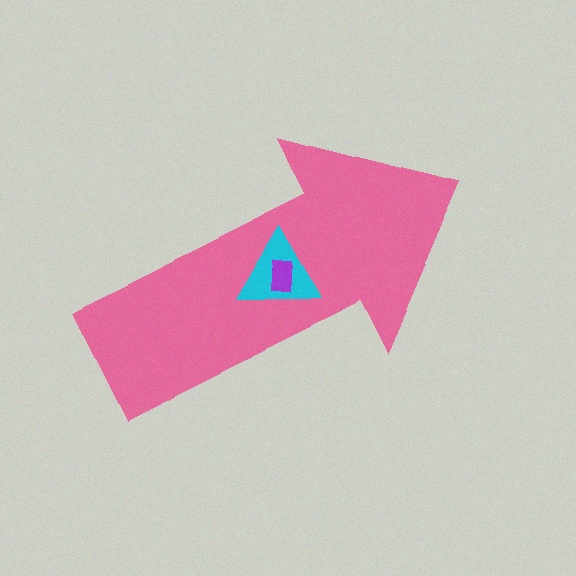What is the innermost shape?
The purple rectangle.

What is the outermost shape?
The pink arrow.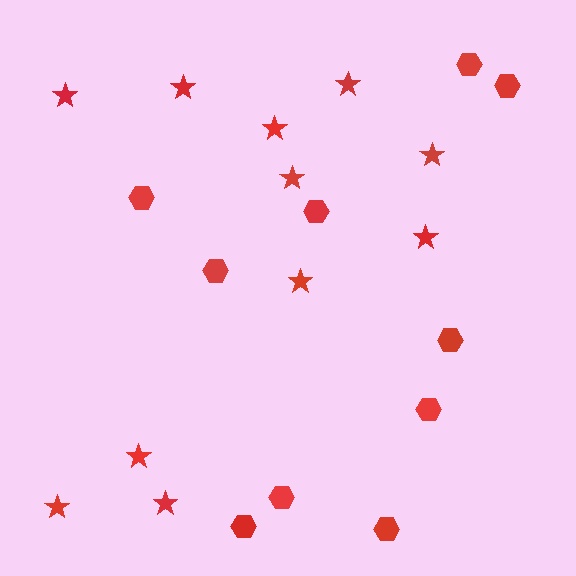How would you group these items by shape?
There are 2 groups: one group of hexagons (10) and one group of stars (11).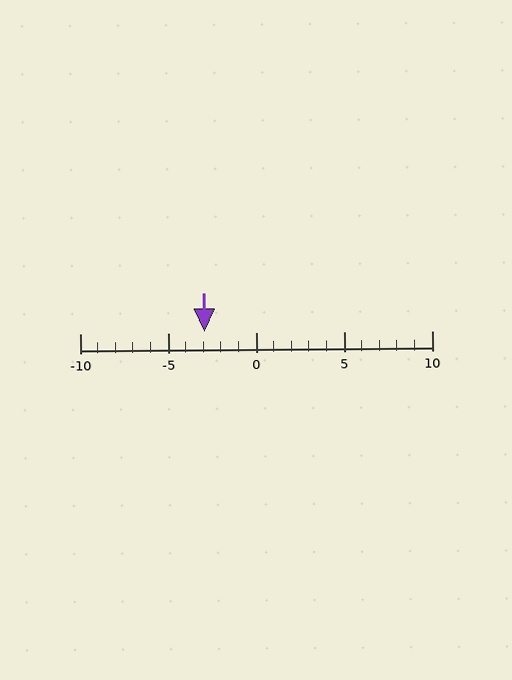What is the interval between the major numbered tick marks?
The major tick marks are spaced 5 units apart.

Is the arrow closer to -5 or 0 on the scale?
The arrow is closer to -5.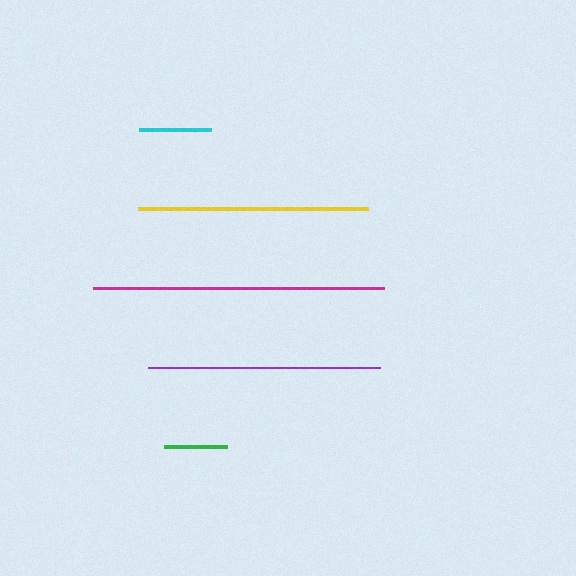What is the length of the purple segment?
The purple segment is approximately 232 pixels long.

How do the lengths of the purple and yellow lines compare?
The purple and yellow lines are approximately the same length.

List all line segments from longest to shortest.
From longest to shortest: magenta, purple, yellow, cyan, green.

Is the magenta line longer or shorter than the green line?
The magenta line is longer than the green line.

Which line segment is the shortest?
The green line is the shortest at approximately 63 pixels.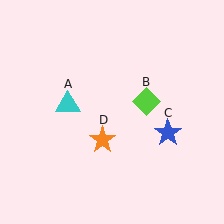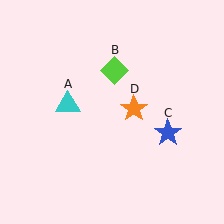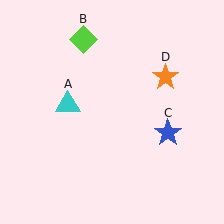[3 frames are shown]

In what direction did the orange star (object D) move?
The orange star (object D) moved up and to the right.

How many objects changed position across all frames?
2 objects changed position: lime diamond (object B), orange star (object D).